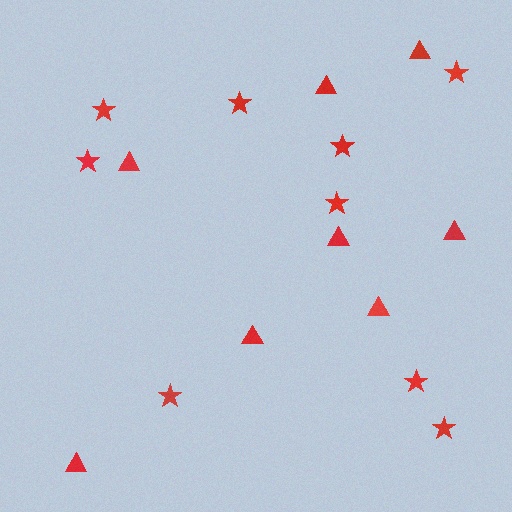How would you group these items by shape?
There are 2 groups: one group of triangles (8) and one group of stars (9).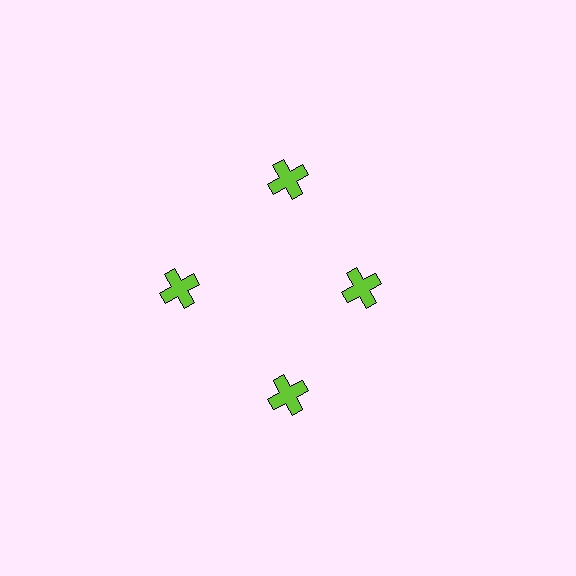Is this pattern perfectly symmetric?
No. The 4 lime crosses are arranged in a ring, but one element near the 3 o'clock position is pulled inward toward the center, breaking the 4-fold rotational symmetry.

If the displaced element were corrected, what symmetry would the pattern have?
It would have 4-fold rotational symmetry — the pattern would map onto itself every 90 degrees.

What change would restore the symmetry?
The symmetry would be restored by moving it outward, back onto the ring so that all 4 crosses sit at equal angles and equal distance from the center.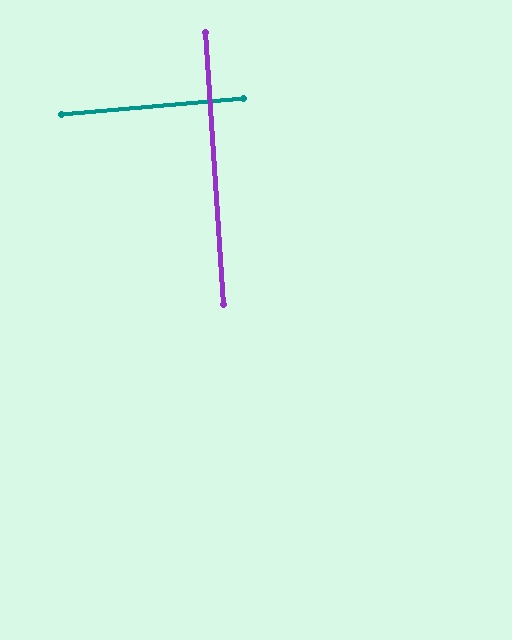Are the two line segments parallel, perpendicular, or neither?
Perpendicular — they meet at approximately 89°.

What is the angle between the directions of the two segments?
Approximately 89 degrees.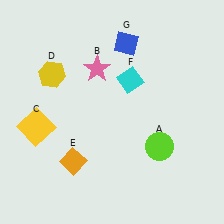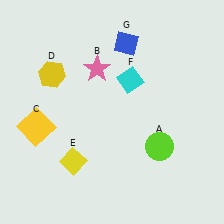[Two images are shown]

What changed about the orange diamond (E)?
In Image 1, E is orange. In Image 2, it changed to yellow.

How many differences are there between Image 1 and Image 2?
There is 1 difference between the two images.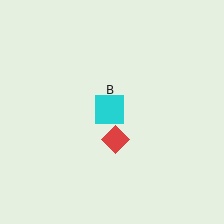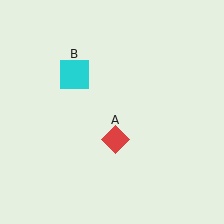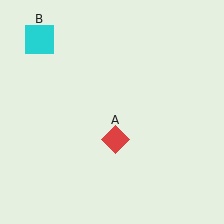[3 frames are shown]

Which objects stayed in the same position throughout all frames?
Red diamond (object A) remained stationary.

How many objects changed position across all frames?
1 object changed position: cyan square (object B).